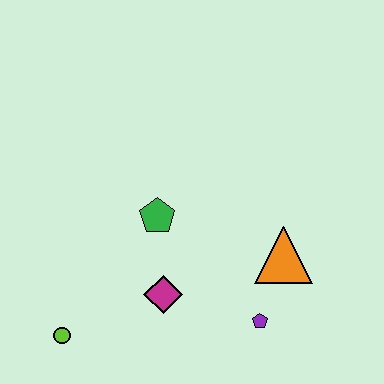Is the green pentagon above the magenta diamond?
Yes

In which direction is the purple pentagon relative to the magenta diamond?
The purple pentagon is to the right of the magenta diamond.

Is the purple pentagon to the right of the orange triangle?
No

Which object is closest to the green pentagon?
The magenta diamond is closest to the green pentagon.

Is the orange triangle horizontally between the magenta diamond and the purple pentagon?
No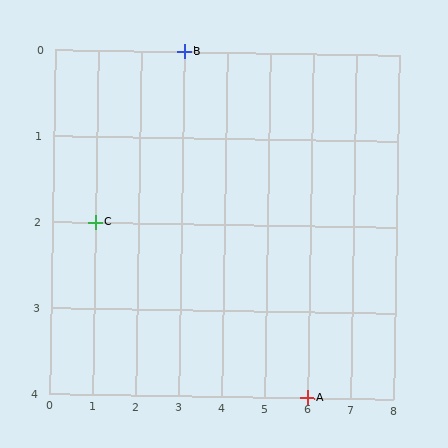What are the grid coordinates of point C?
Point C is at grid coordinates (1, 2).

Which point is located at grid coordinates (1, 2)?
Point C is at (1, 2).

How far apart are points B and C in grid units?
Points B and C are 2 columns and 2 rows apart (about 2.8 grid units diagonally).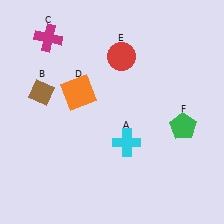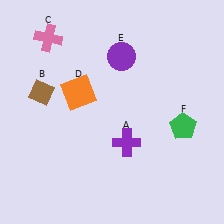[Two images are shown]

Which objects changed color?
A changed from cyan to purple. C changed from magenta to pink. E changed from red to purple.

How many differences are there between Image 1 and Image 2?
There are 3 differences between the two images.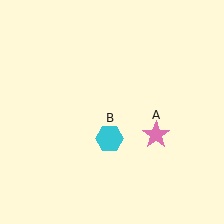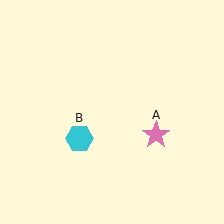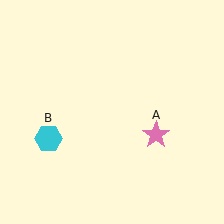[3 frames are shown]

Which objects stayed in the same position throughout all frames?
Pink star (object A) remained stationary.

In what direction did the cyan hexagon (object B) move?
The cyan hexagon (object B) moved left.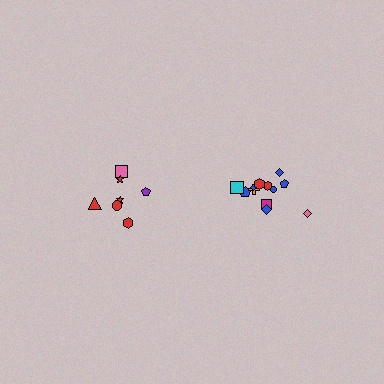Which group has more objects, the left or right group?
The right group.